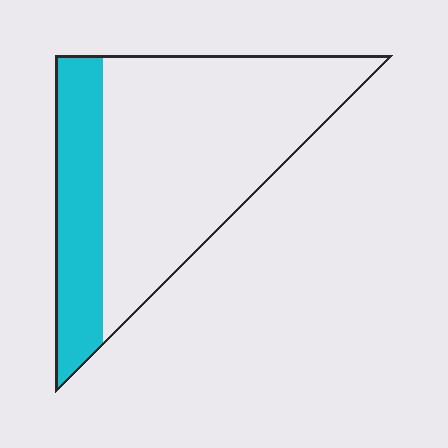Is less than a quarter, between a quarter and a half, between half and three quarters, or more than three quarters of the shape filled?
Between a quarter and a half.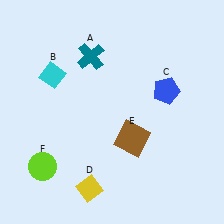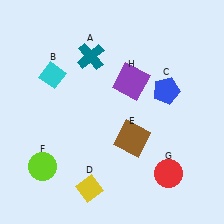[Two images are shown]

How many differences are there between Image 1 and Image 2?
There are 2 differences between the two images.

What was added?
A red circle (G), a purple square (H) were added in Image 2.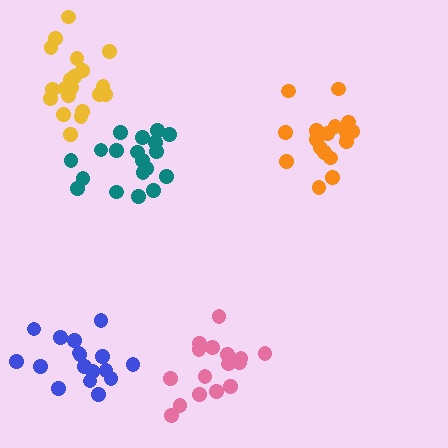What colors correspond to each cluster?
The clusters are colored: blue, orange, pink, teal, yellow.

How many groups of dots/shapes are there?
There are 5 groups.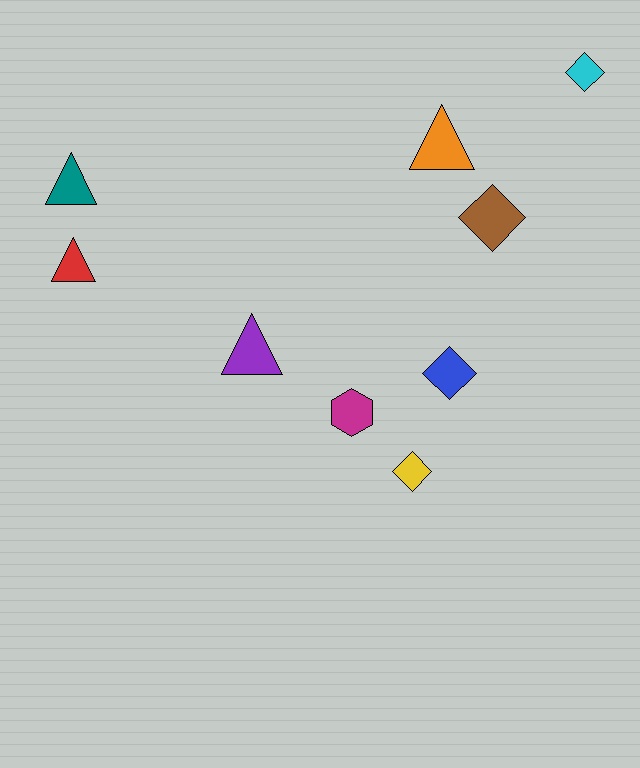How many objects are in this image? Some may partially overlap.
There are 9 objects.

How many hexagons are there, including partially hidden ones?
There is 1 hexagon.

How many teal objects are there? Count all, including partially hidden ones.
There is 1 teal object.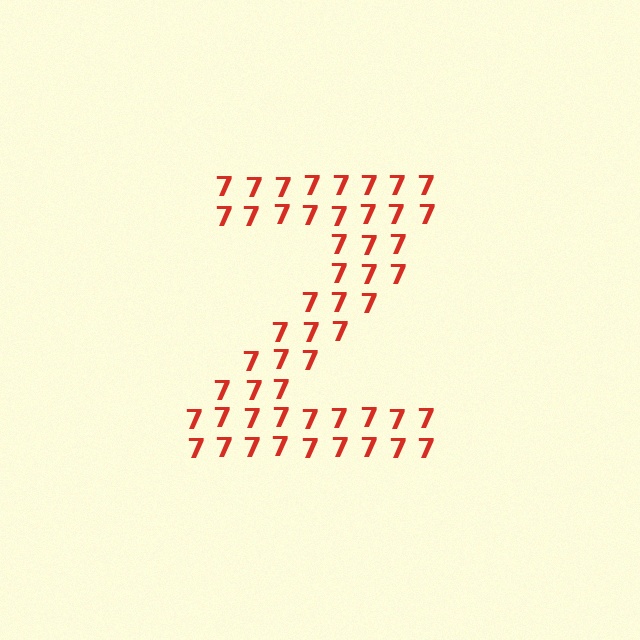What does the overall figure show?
The overall figure shows the letter Z.